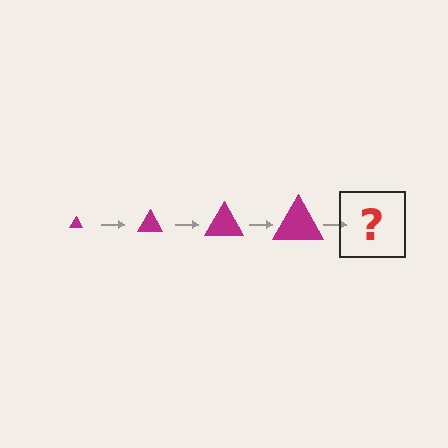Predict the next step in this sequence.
The next step is a magenta triangle, larger than the previous one.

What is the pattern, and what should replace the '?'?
The pattern is that the triangle gets progressively larger each step. The '?' should be a magenta triangle, larger than the previous one.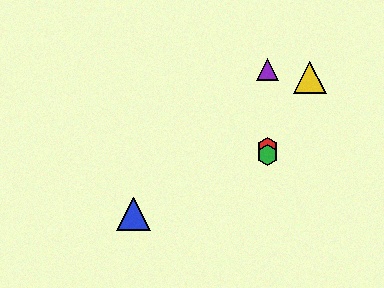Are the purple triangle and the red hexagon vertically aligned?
Yes, both are at x≈268.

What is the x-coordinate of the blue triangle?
The blue triangle is at x≈133.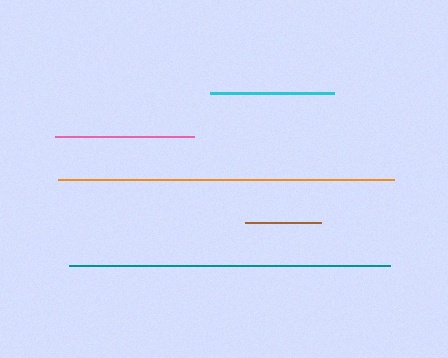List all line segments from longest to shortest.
From longest to shortest: orange, teal, pink, cyan, brown.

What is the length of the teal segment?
The teal segment is approximately 322 pixels long.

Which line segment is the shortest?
The brown line is the shortest at approximately 76 pixels.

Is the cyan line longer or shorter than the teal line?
The teal line is longer than the cyan line.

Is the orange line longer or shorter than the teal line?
The orange line is longer than the teal line.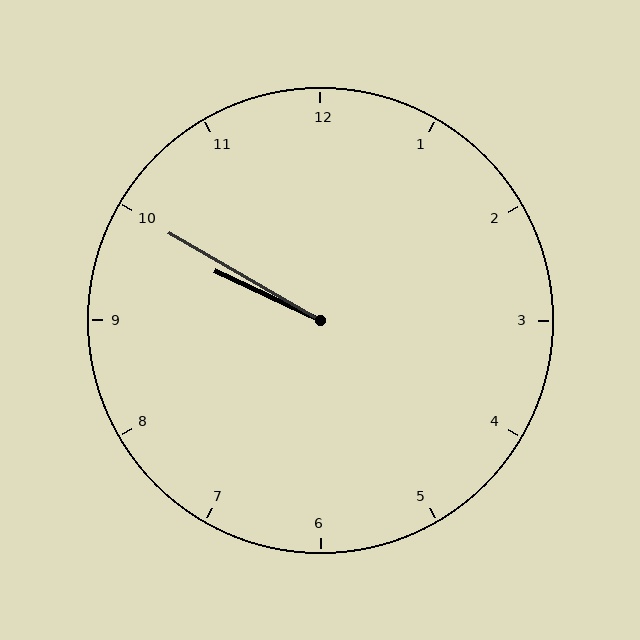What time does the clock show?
9:50.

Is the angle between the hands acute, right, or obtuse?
It is acute.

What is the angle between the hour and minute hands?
Approximately 5 degrees.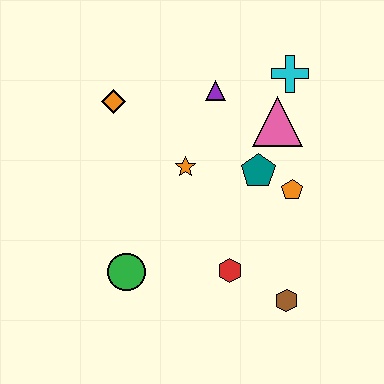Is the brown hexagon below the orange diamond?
Yes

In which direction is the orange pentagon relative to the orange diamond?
The orange pentagon is to the right of the orange diamond.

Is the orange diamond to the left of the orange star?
Yes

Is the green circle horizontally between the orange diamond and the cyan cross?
Yes